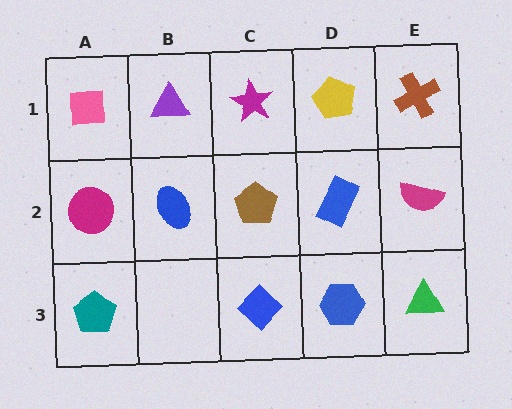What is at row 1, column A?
A pink square.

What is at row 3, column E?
A green triangle.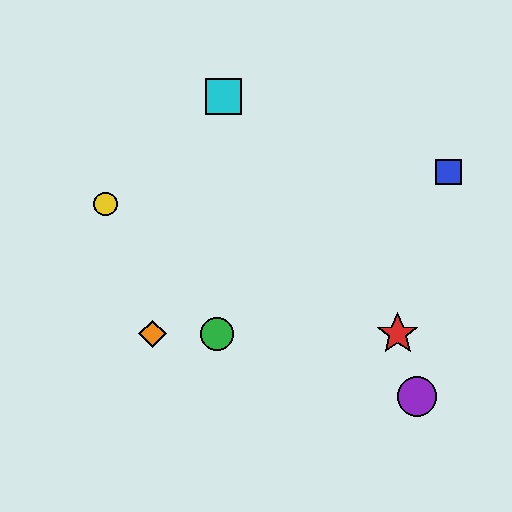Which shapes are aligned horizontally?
The red star, the green circle, the orange diamond are aligned horizontally.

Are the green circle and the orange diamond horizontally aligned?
Yes, both are at y≈334.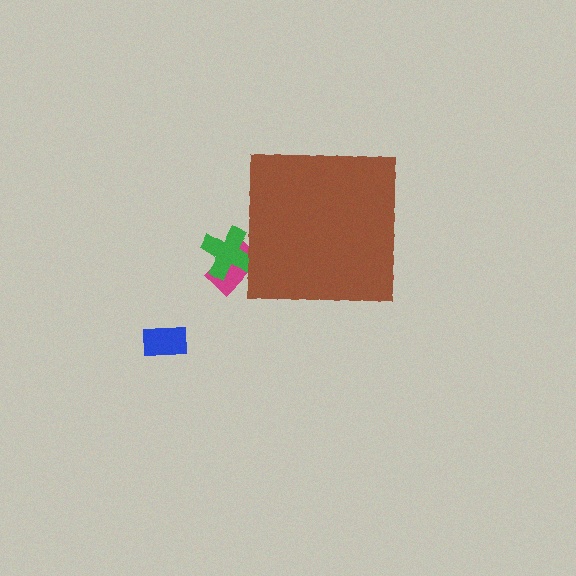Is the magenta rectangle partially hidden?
Yes, the magenta rectangle is partially hidden behind the brown square.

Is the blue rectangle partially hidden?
No, the blue rectangle is fully visible.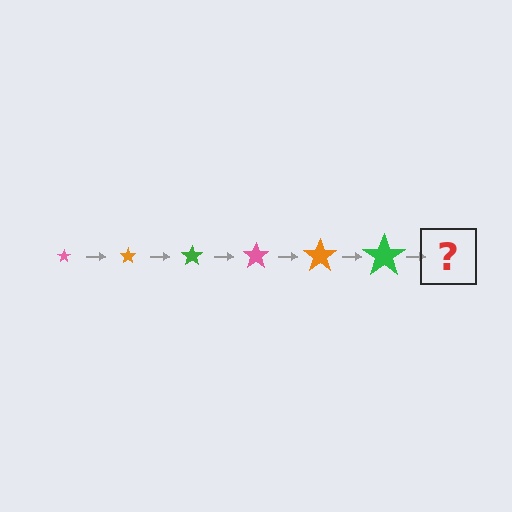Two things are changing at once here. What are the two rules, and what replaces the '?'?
The two rules are that the star grows larger each step and the color cycles through pink, orange, and green. The '?' should be a pink star, larger than the previous one.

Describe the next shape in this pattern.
It should be a pink star, larger than the previous one.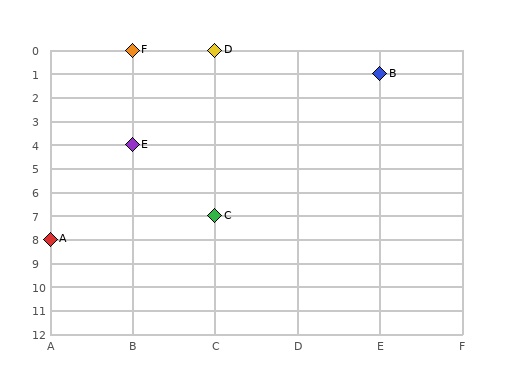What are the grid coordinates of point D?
Point D is at grid coordinates (C, 0).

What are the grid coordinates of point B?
Point B is at grid coordinates (E, 1).